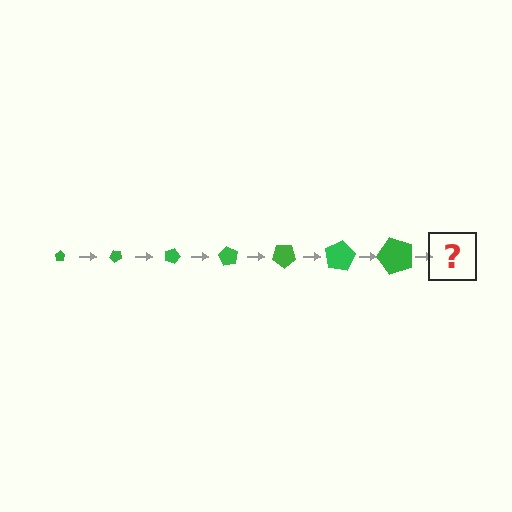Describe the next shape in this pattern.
It should be a pentagon, larger than the previous one and rotated 315 degrees from the start.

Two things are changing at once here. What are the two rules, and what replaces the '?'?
The two rules are that the pentagon grows larger each step and it rotates 45 degrees each step. The '?' should be a pentagon, larger than the previous one and rotated 315 degrees from the start.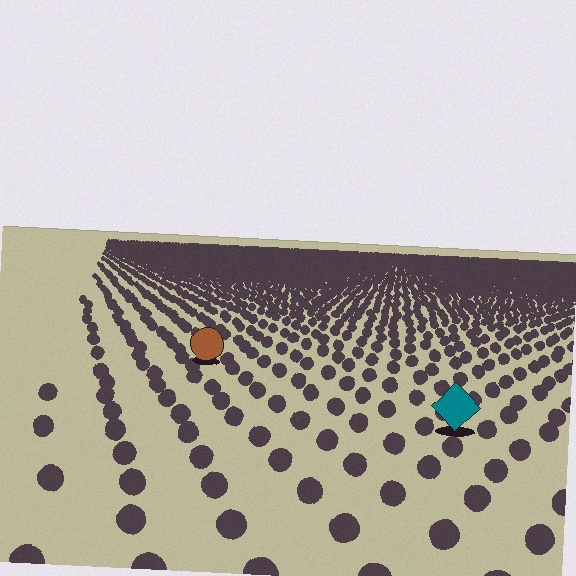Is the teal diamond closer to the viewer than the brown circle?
Yes. The teal diamond is closer — you can tell from the texture gradient: the ground texture is coarser near it.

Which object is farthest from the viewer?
The brown circle is farthest from the viewer. It appears smaller and the ground texture around it is denser.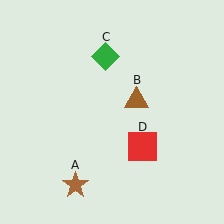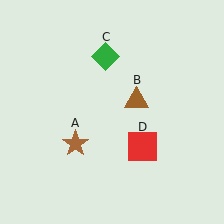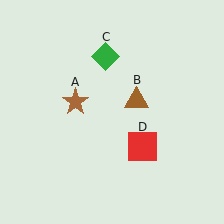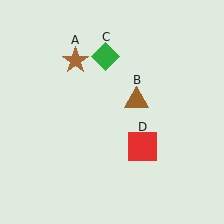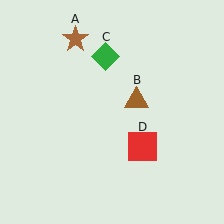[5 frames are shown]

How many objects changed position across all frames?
1 object changed position: brown star (object A).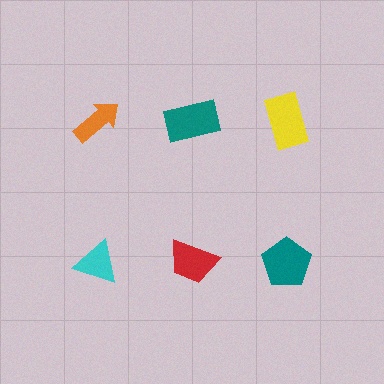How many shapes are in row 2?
3 shapes.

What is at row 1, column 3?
A yellow rectangle.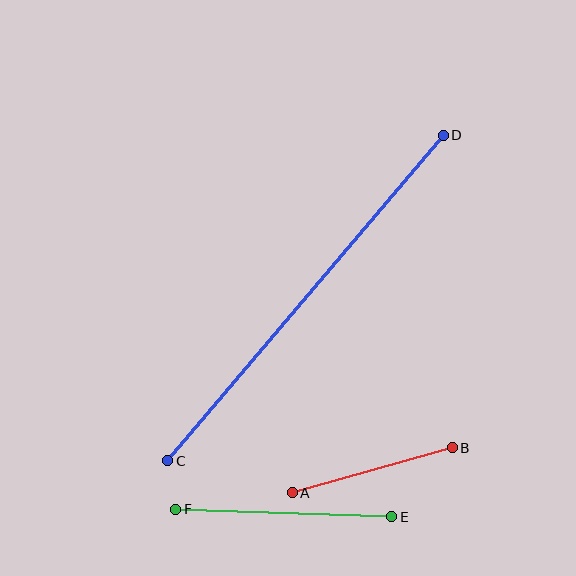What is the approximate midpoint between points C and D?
The midpoint is at approximately (306, 298) pixels.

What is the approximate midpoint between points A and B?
The midpoint is at approximately (372, 470) pixels.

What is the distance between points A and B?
The distance is approximately 166 pixels.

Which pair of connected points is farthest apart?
Points C and D are farthest apart.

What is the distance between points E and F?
The distance is approximately 216 pixels.